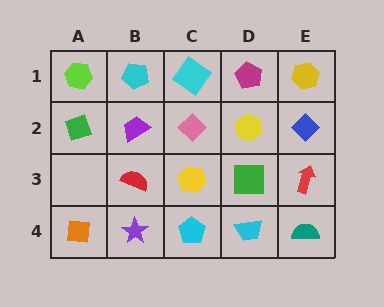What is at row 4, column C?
A cyan pentagon.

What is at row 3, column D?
A green square.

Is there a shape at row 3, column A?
No, that cell is empty.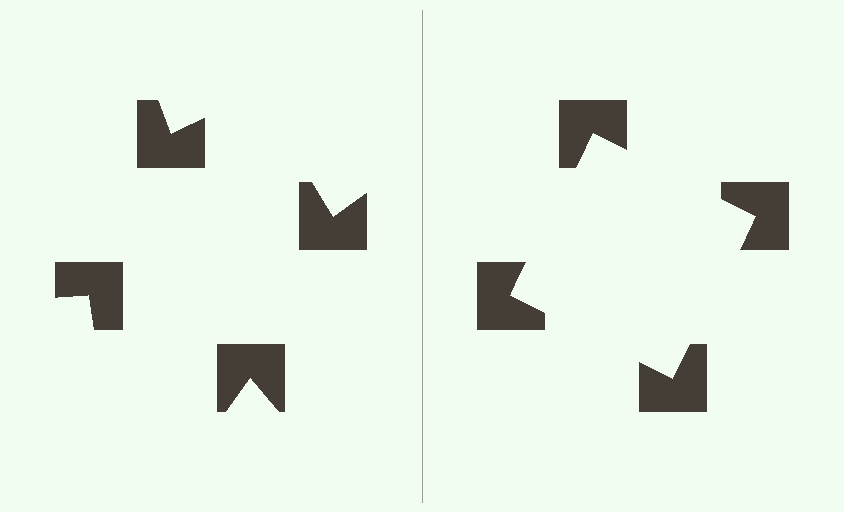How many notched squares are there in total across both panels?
8 — 4 on each side.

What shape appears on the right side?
An illusory square.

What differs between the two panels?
The notched squares are positioned identically on both sides; only the wedge orientations differ. On the right they align to a square; on the left they are misaligned.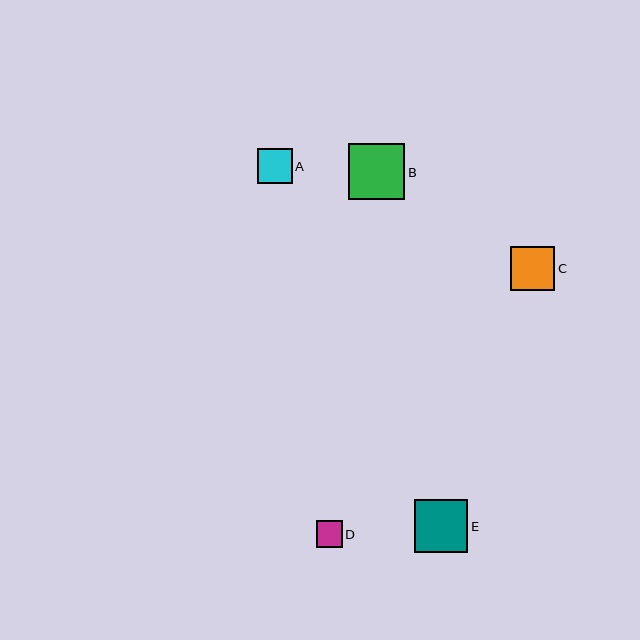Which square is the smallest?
Square D is the smallest with a size of approximately 26 pixels.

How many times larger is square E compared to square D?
Square E is approximately 2.0 times the size of square D.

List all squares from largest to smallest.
From largest to smallest: B, E, C, A, D.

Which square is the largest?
Square B is the largest with a size of approximately 56 pixels.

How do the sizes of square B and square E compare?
Square B and square E are approximately the same size.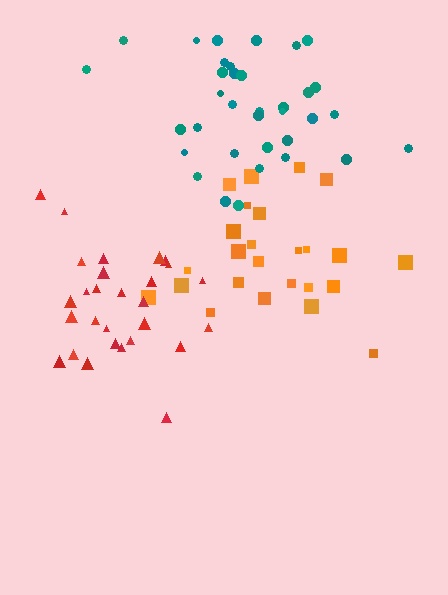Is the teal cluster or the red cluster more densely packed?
Teal.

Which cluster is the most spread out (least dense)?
Orange.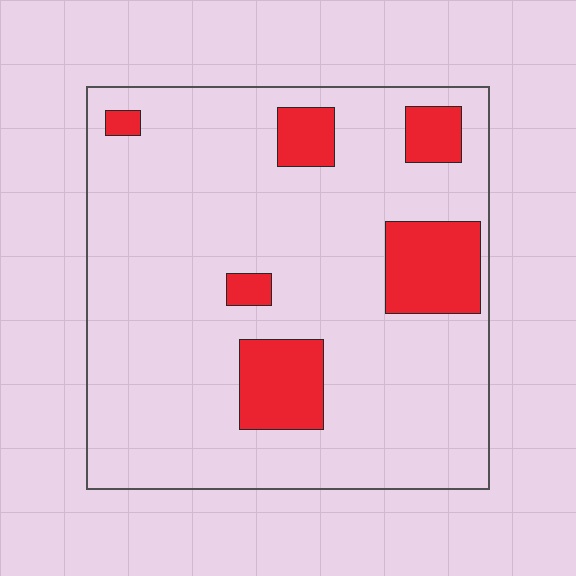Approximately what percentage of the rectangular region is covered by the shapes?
Approximately 15%.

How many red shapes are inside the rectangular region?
6.